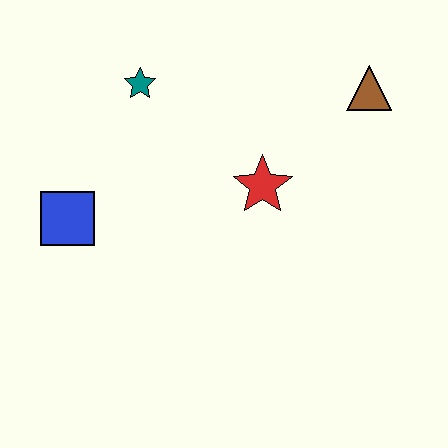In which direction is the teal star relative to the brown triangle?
The teal star is to the left of the brown triangle.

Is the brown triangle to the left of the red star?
No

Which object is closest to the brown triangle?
The red star is closest to the brown triangle.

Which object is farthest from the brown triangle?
The blue square is farthest from the brown triangle.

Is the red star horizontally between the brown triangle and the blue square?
Yes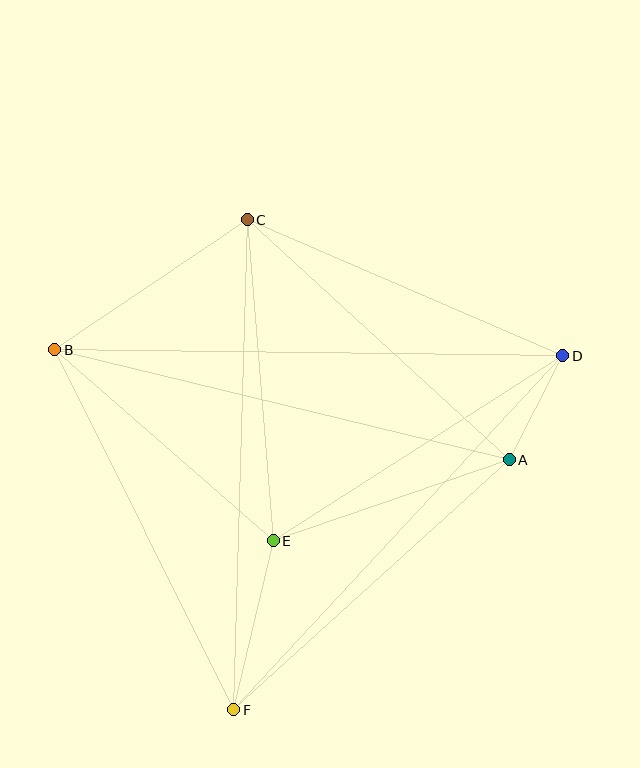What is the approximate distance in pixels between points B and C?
The distance between B and C is approximately 232 pixels.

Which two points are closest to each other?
Points A and D are closest to each other.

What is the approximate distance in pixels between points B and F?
The distance between B and F is approximately 402 pixels.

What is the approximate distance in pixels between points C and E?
The distance between C and E is approximately 322 pixels.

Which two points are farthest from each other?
Points B and D are farthest from each other.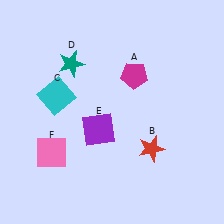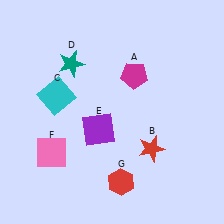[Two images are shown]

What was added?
A red hexagon (G) was added in Image 2.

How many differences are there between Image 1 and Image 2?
There is 1 difference between the two images.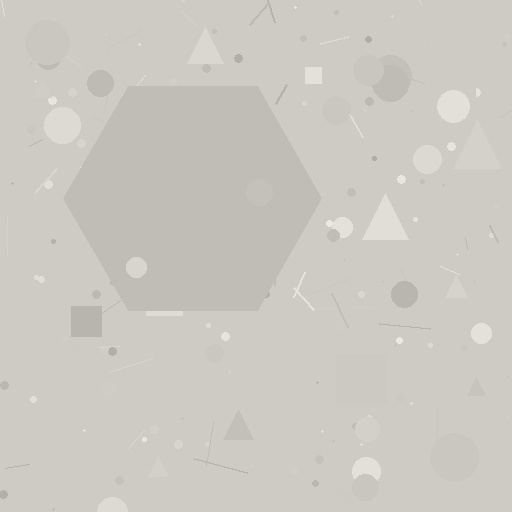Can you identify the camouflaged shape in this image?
The camouflaged shape is a hexagon.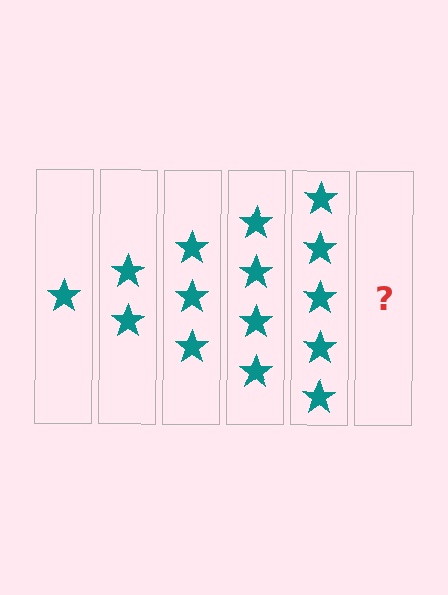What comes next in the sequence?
The next element should be 6 stars.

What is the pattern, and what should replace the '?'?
The pattern is that each step adds one more star. The '?' should be 6 stars.